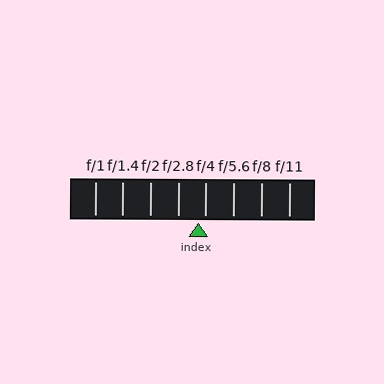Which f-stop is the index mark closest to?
The index mark is closest to f/4.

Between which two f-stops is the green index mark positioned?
The index mark is between f/2.8 and f/4.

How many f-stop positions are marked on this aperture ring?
There are 8 f-stop positions marked.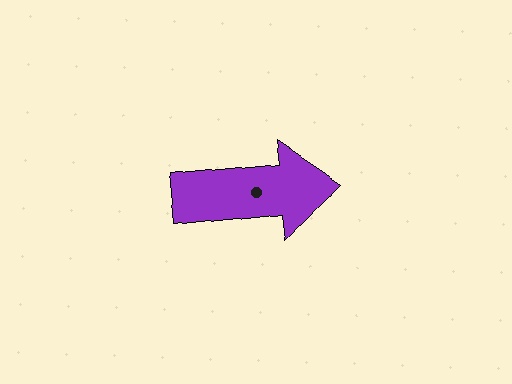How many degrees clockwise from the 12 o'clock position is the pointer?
Approximately 84 degrees.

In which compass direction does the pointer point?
East.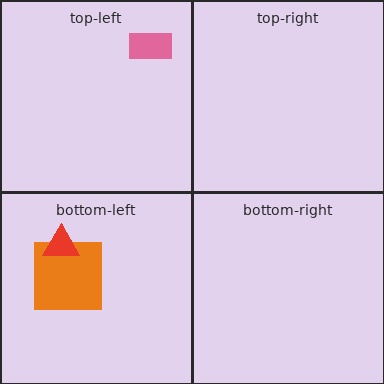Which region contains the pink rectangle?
The top-left region.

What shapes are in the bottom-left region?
The orange square, the red triangle.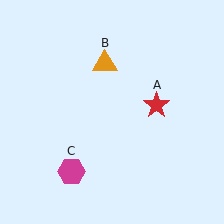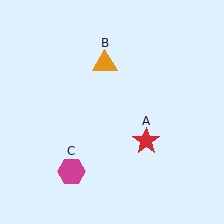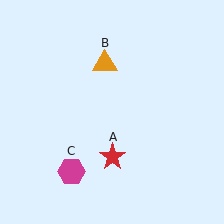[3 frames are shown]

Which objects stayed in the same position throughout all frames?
Orange triangle (object B) and magenta hexagon (object C) remained stationary.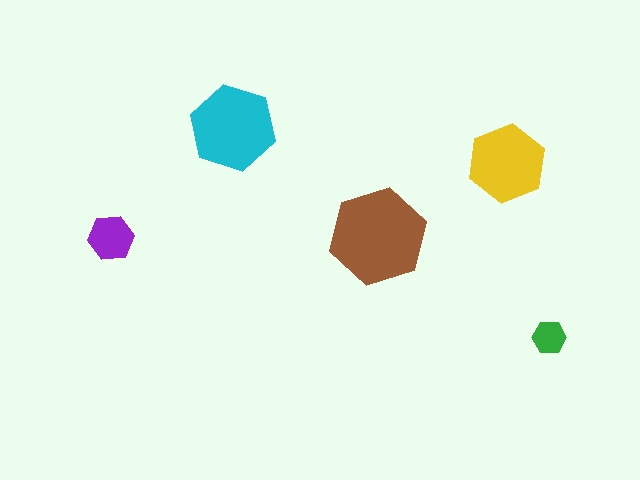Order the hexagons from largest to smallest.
the brown one, the cyan one, the yellow one, the purple one, the green one.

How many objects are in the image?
There are 5 objects in the image.